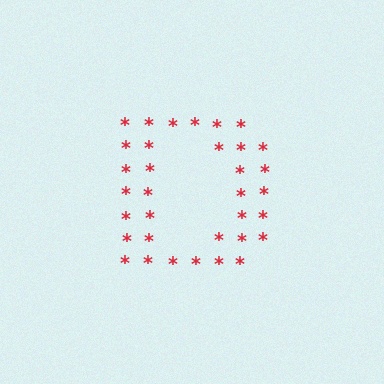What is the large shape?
The large shape is the letter D.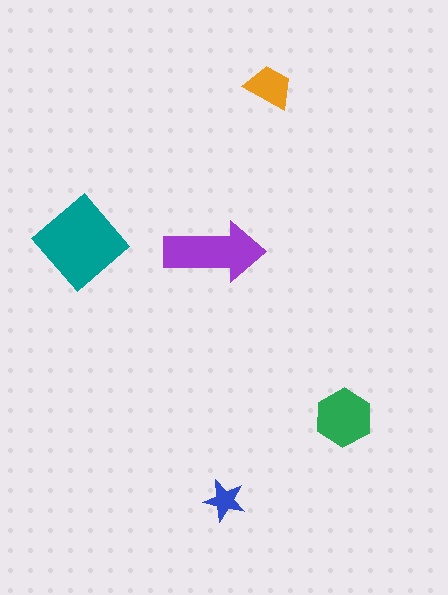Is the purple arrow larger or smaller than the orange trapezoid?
Larger.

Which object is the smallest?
The blue star.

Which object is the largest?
The teal diamond.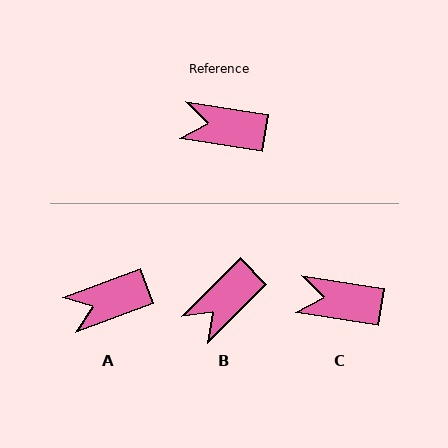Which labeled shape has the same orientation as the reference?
C.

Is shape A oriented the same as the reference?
No, it is off by about 29 degrees.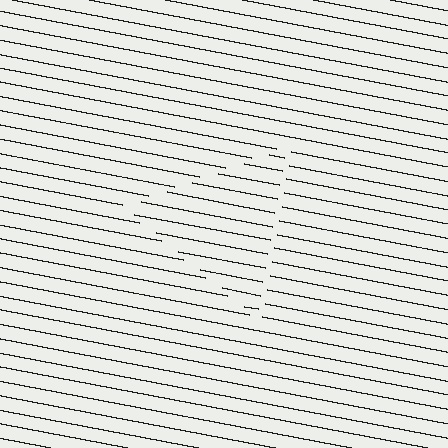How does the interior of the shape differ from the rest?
The interior of the shape contains the same grating, shifted by half a period — the contour is defined by the phase discontinuity where line-ends from the inner and outer gratings abut.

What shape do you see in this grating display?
An illusory triangle. The interior of the shape contains the same grating, shifted by half a period — the contour is defined by the phase discontinuity where line-ends from the inner and outer gratings abut.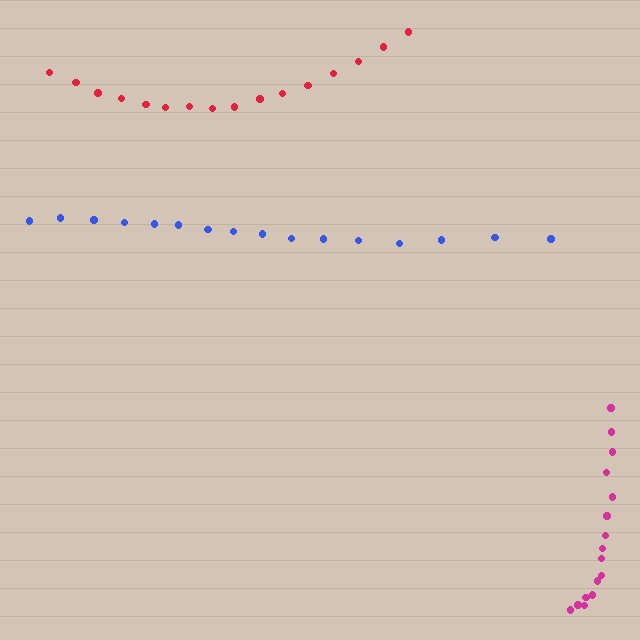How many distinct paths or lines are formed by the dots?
There are 3 distinct paths.